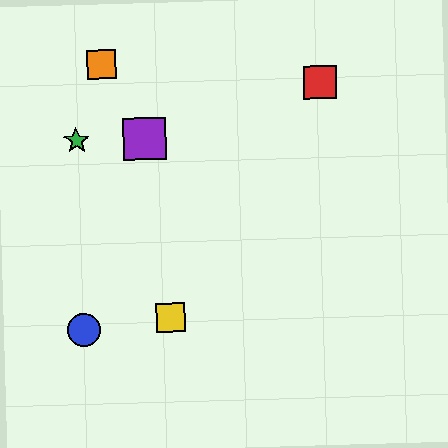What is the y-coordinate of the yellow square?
The yellow square is at y≈317.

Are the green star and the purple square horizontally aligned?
Yes, both are at y≈141.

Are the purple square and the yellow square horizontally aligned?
No, the purple square is at y≈139 and the yellow square is at y≈317.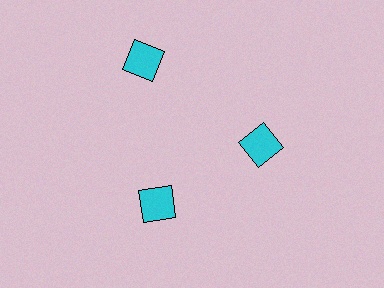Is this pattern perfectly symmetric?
No. The 3 cyan diamonds are arranged in a ring, but one element near the 11 o'clock position is pushed outward from the center, breaking the 3-fold rotational symmetry.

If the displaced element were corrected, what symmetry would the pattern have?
It would have 3-fold rotational symmetry — the pattern would map onto itself every 120 degrees.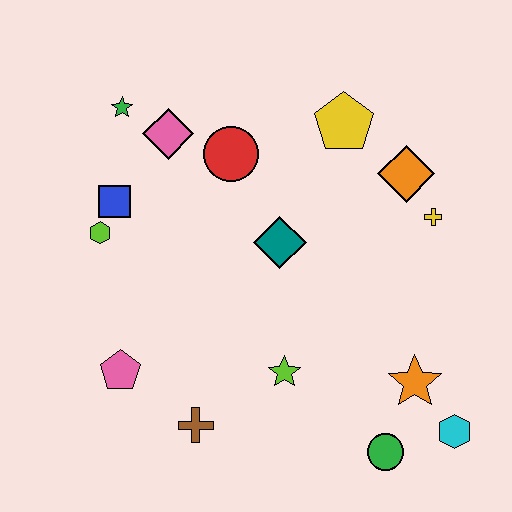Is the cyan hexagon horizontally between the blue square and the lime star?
No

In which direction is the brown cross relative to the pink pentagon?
The brown cross is to the right of the pink pentagon.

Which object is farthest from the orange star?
The green star is farthest from the orange star.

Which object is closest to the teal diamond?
The red circle is closest to the teal diamond.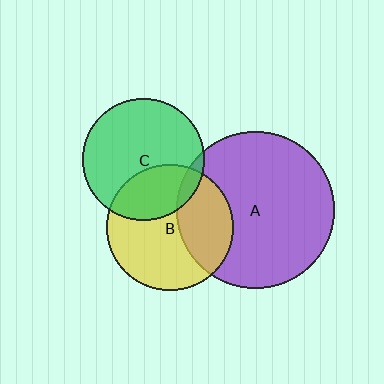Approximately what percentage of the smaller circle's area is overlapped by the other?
Approximately 35%.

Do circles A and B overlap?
Yes.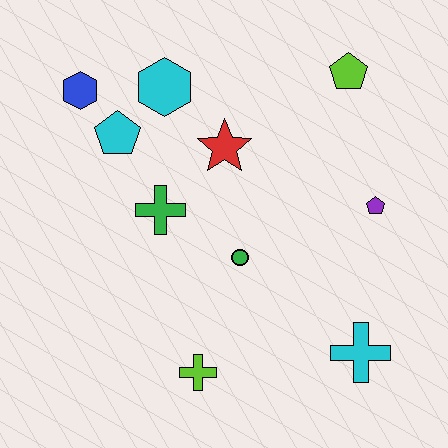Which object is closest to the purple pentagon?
The lime pentagon is closest to the purple pentagon.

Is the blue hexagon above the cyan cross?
Yes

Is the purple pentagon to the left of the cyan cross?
No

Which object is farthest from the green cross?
The cyan cross is farthest from the green cross.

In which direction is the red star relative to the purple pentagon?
The red star is to the left of the purple pentagon.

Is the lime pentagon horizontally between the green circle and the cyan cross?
Yes